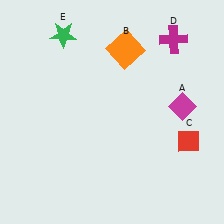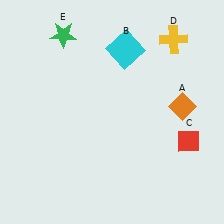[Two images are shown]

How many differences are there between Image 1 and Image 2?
There are 3 differences between the two images.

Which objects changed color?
A changed from magenta to orange. B changed from orange to cyan. D changed from magenta to yellow.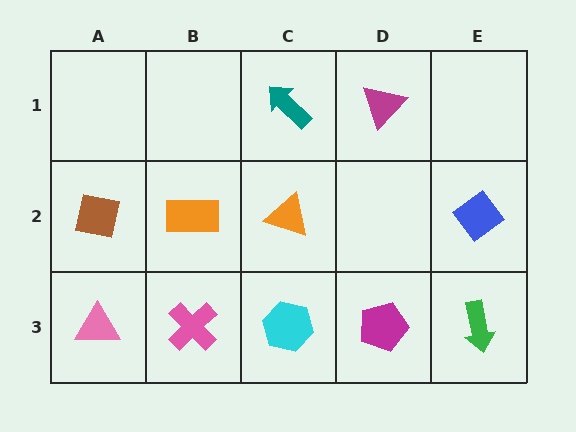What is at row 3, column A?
A pink triangle.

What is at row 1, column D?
A magenta triangle.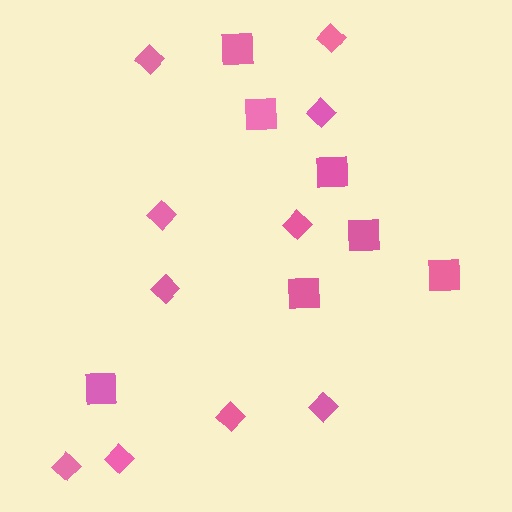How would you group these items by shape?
There are 2 groups: one group of squares (7) and one group of diamonds (10).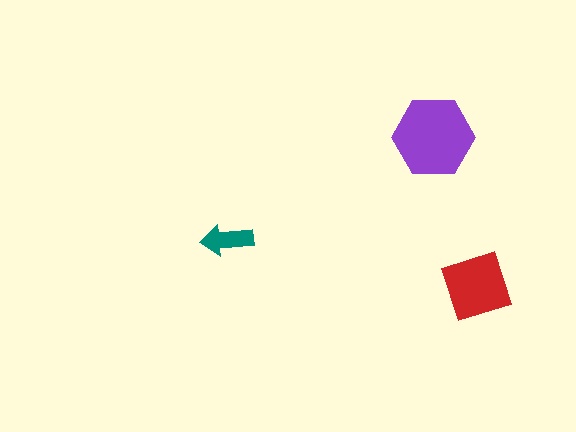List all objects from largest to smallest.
The purple hexagon, the red square, the teal arrow.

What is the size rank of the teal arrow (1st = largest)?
3rd.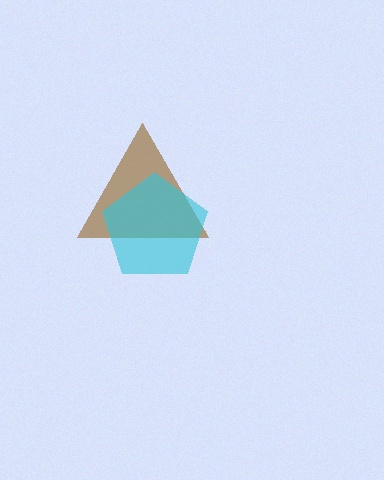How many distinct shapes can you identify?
There are 2 distinct shapes: a brown triangle, a cyan pentagon.